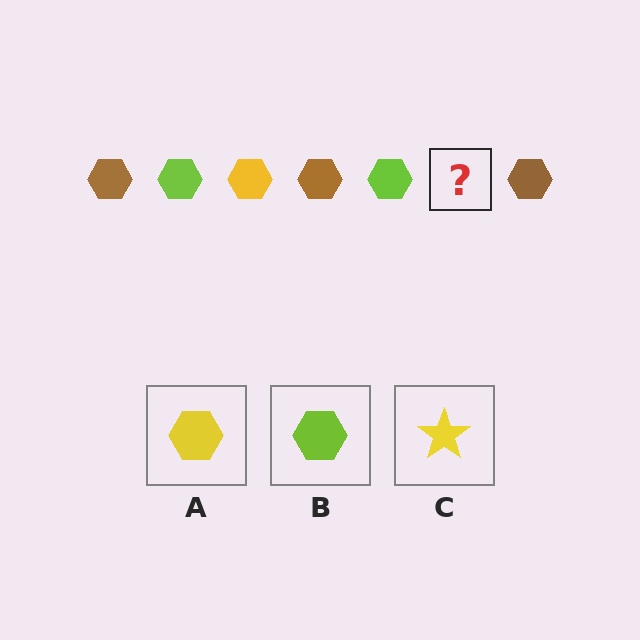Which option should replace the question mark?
Option A.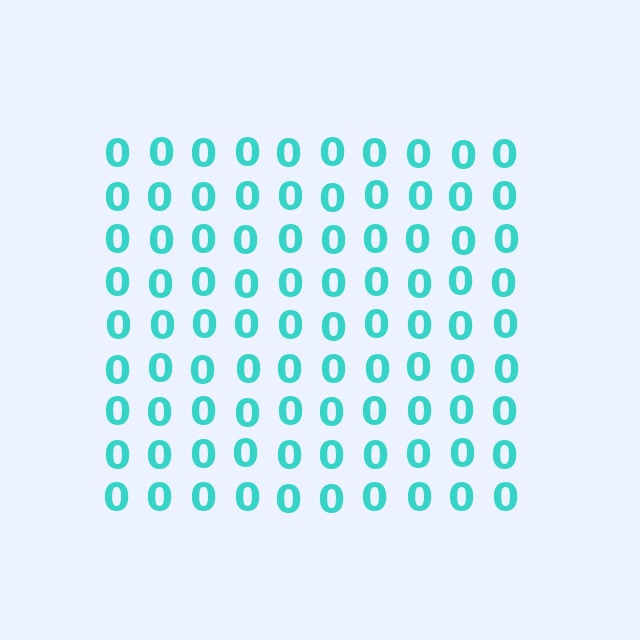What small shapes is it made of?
It is made of small digit 0's.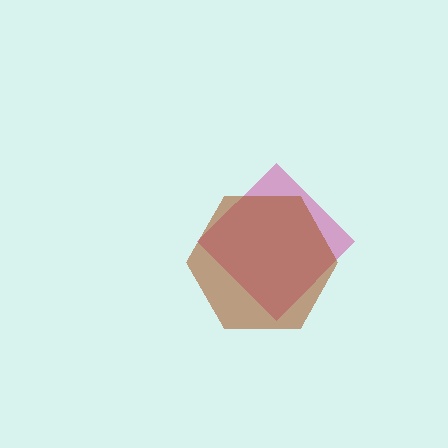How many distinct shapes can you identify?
There are 2 distinct shapes: a magenta diamond, a brown hexagon.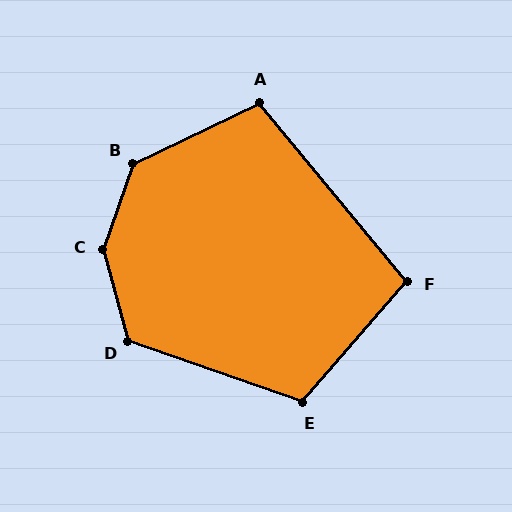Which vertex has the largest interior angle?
C, at approximately 145 degrees.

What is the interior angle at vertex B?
Approximately 136 degrees (obtuse).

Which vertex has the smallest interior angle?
F, at approximately 100 degrees.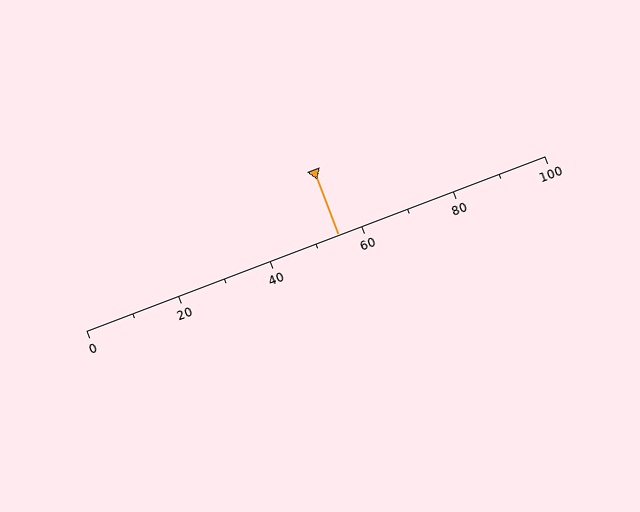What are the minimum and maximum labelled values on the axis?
The axis runs from 0 to 100.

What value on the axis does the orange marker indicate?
The marker indicates approximately 55.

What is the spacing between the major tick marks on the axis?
The major ticks are spaced 20 apart.